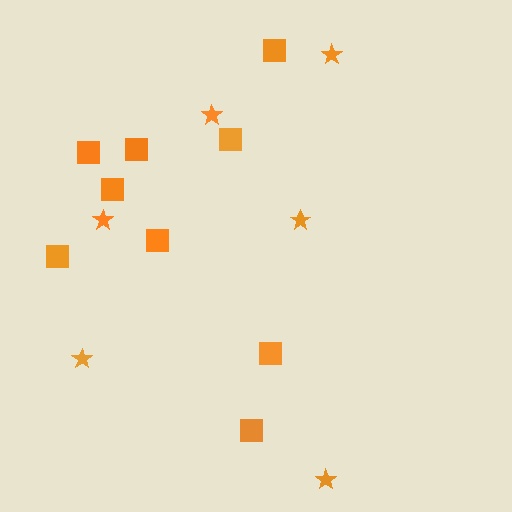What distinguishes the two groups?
There are 2 groups: one group of stars (6) and one group of squares (9).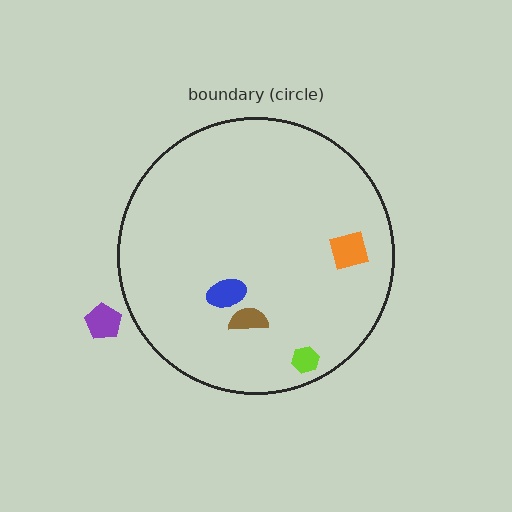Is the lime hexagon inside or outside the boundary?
Inside.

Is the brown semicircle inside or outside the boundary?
Inside.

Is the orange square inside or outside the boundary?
Inside.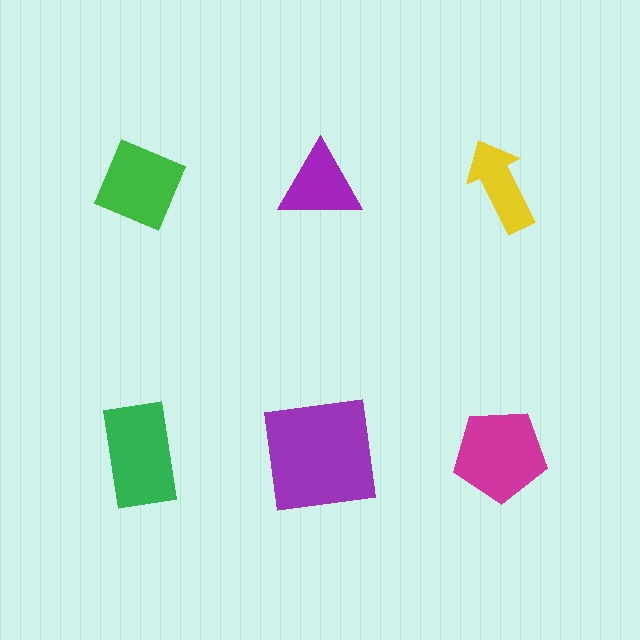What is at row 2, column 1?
A green rectangle.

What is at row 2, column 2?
A purple square.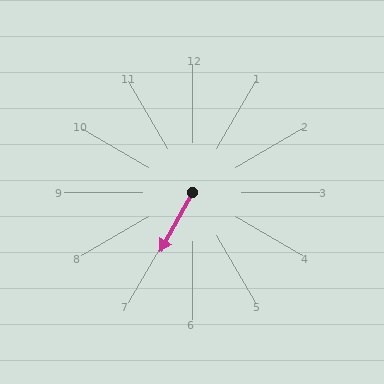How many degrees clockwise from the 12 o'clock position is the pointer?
Approximately 208 degrees.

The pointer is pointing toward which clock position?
Roughly 7 o'clock.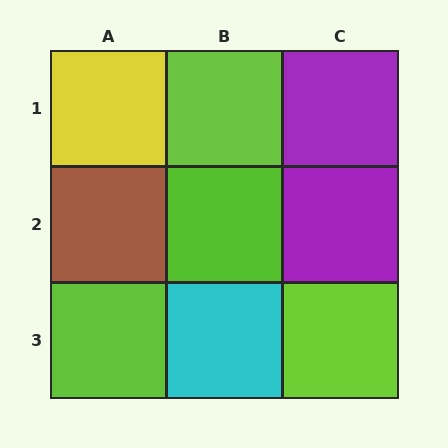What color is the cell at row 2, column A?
Brown.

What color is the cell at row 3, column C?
Lime.